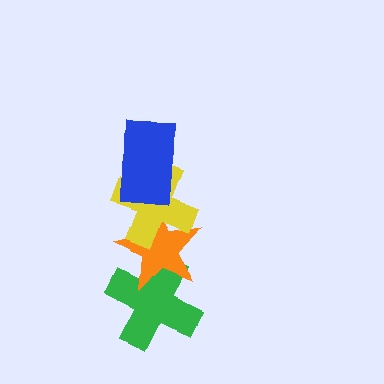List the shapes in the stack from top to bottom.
From top to bottom: the blue rectangle, the yellow cross, the orange star, the green cross.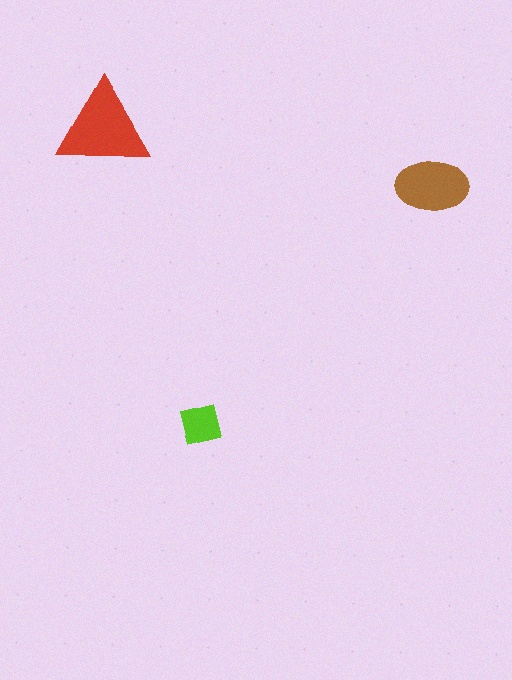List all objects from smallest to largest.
The lime square, the brown ellipse, the red triangle.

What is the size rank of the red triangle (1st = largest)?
1st.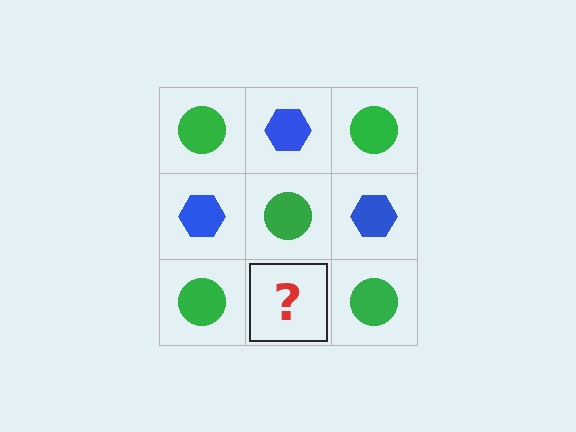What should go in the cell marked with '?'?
The missing cell should contain a blue hexagon.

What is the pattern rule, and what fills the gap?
The rule is that it alternates green circle and blue hexagon in a checkerboard pattern. The gap should be filled with a blue hexagon.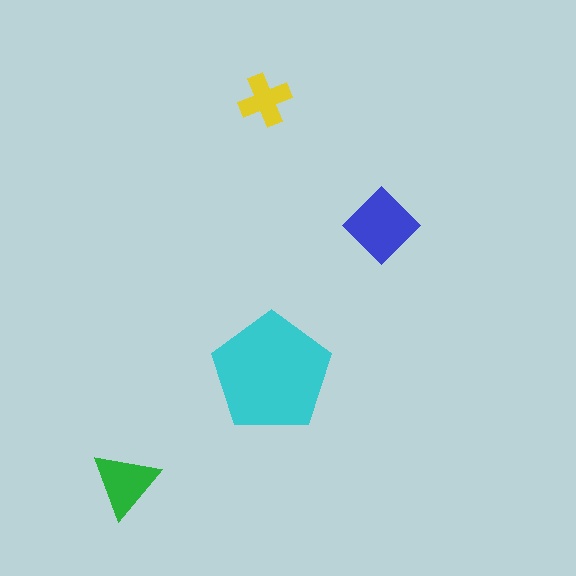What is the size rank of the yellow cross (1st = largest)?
4th.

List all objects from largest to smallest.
The cyan pentagon, the blue diamond, the green triangle, the yellow cross.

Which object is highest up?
The yellow cross is topmost.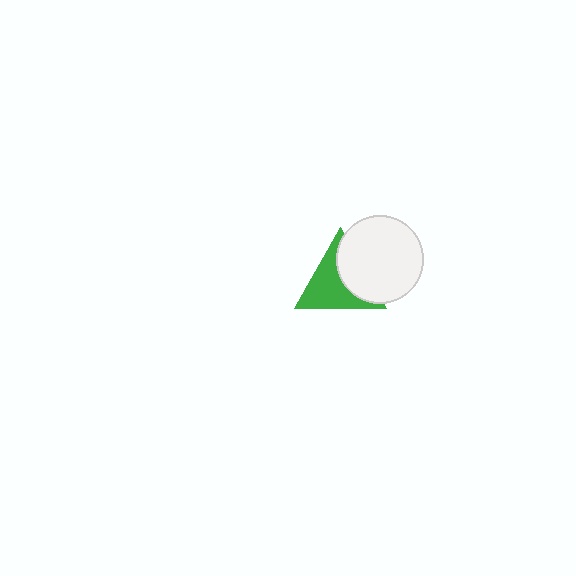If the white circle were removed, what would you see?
You would see the complete green triangle.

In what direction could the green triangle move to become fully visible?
The green triangle could move left. That would shift it out from behind the white circle entirely.